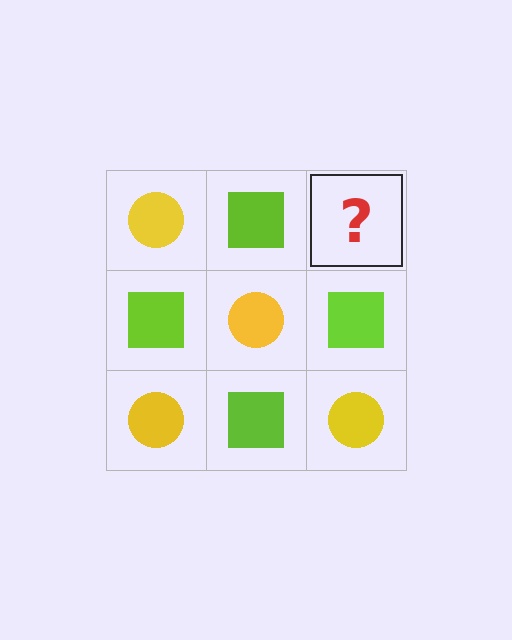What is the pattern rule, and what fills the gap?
The rule is that it alternates yellow circle and lime square in a checkerboard pattern. The gap should be filled with a yellow circle.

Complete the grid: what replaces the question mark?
The question mark should be replaced with a yellow circle.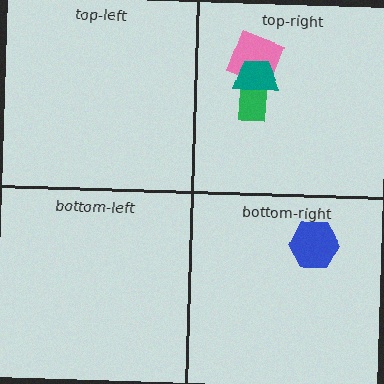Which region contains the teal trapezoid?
The top-right region.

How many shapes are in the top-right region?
3.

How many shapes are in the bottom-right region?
1.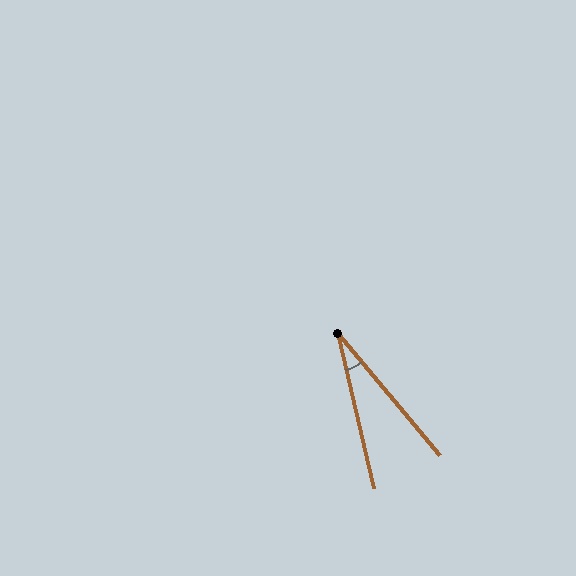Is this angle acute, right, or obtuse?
It is acute.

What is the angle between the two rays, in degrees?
Approximately 27 degrees.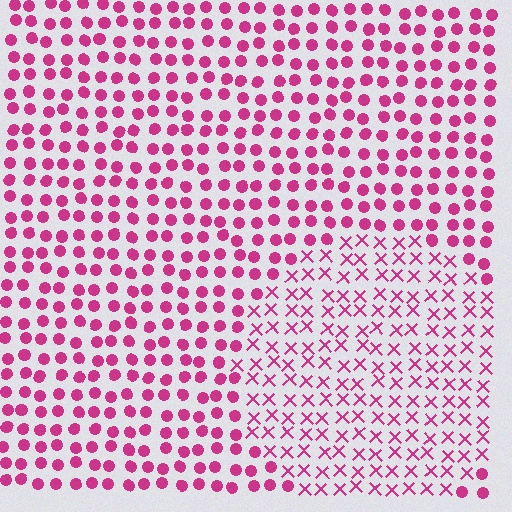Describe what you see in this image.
The image is filled with small magenta elements arranged in a uniform grid. A circle-shaped region contains X marks, while the surrounding area contains circles. The boundary is defined purely by the change in element shape.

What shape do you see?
I see a circle.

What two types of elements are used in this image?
The image uses X marks inside the circle region and circles outside it.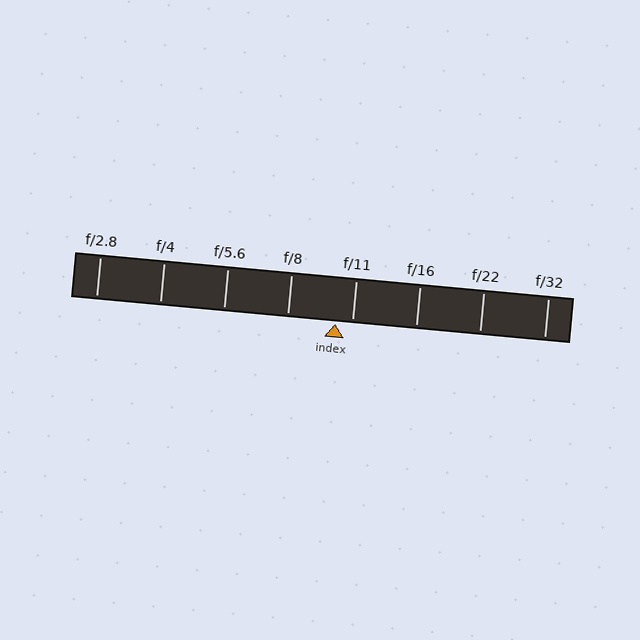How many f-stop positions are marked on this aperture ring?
There are 8 f-stop positions marked.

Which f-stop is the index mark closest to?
The index mark is closest to f/11.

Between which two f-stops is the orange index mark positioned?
The index mark is between f/8 and f/11.